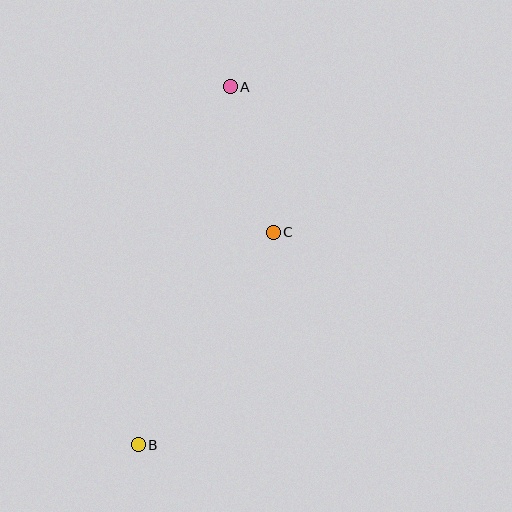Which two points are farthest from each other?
Points A and B are farthest from each other.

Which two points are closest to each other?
Points A and C are closest to each other.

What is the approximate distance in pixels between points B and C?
The distance between B and C is approximately 251 pixels.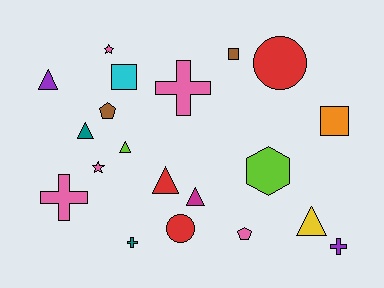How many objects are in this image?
There are 20 objects.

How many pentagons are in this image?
There are 2 pentagons.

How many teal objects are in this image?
There are 2 teal objects.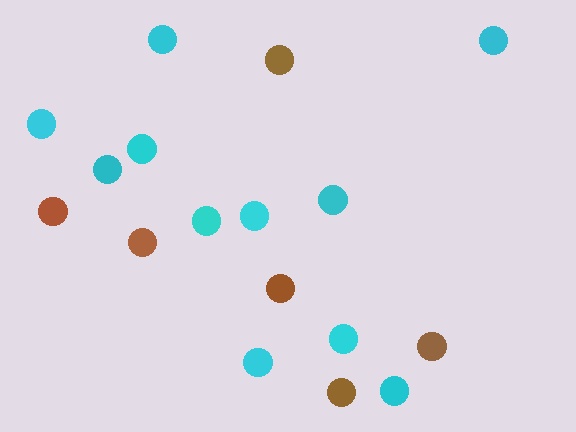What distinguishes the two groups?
There are 2 groups: one group of brown circles (6) and one group of cyan circles (11).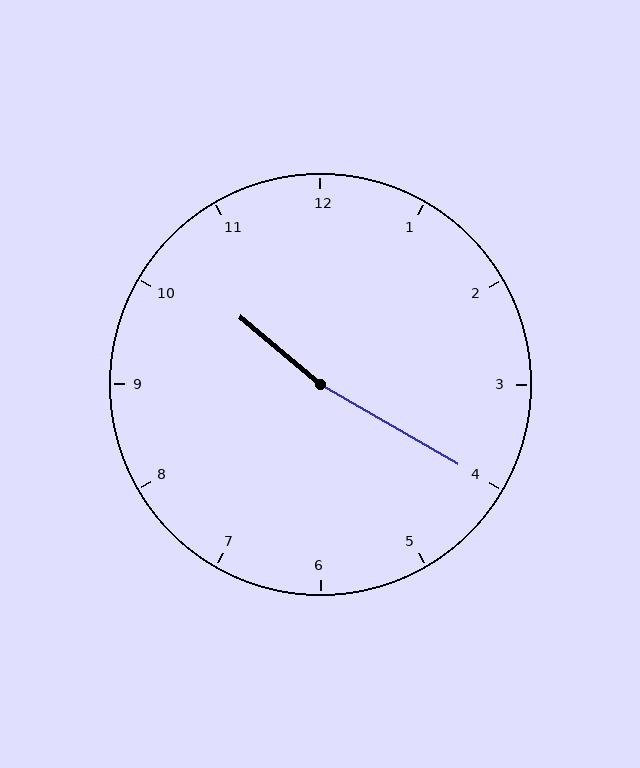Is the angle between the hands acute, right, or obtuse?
It is obtuse.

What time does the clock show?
10:20.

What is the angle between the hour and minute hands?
Approximately 170 degrees.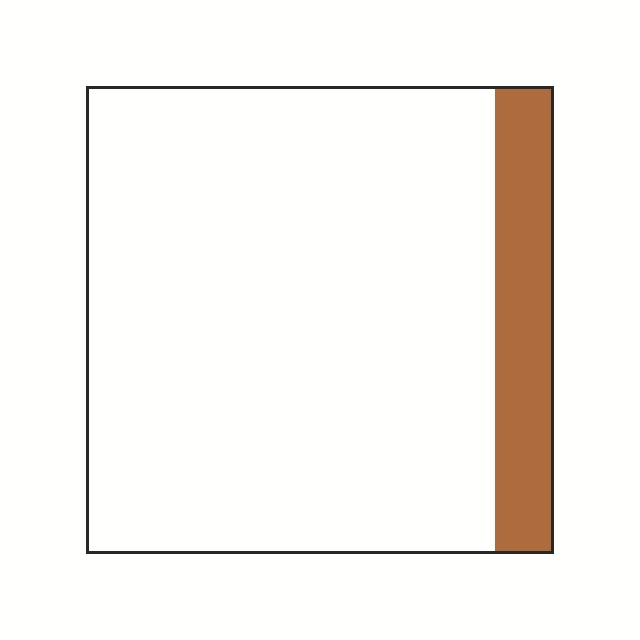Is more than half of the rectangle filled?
No.